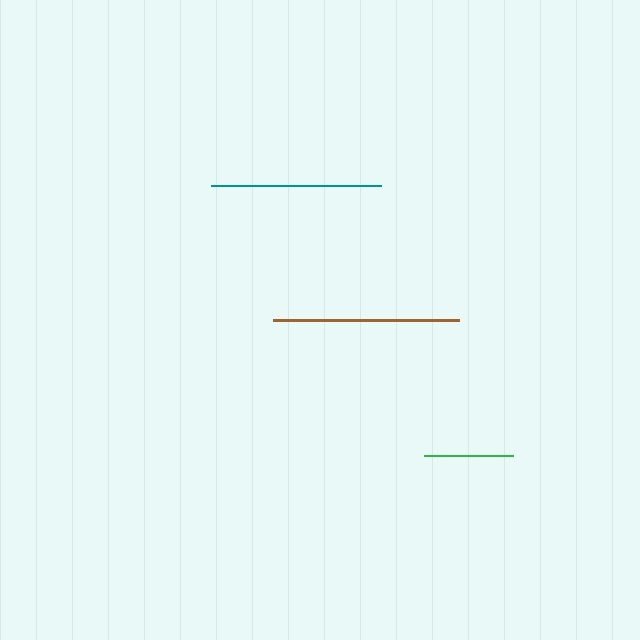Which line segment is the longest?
The brown line is the longest at approximately 186 pixels.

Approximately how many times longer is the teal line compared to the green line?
The teal line is approximately 1.9 times the length of the green line.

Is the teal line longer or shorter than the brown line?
The brown line is longer than the teal line.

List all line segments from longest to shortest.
From longest to shortest: brown, teal, green.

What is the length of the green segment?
The green segment is approximately 89 pixels long.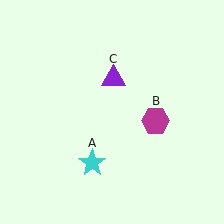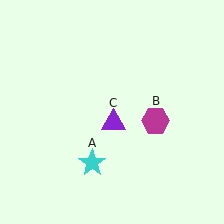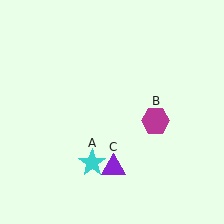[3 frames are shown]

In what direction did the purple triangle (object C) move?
The purple triangle (object C) moved down.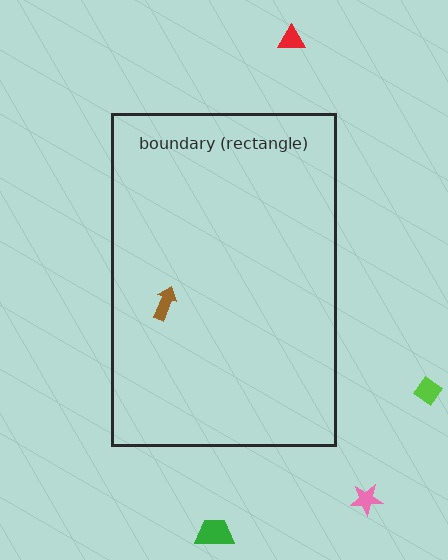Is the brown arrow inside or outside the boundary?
Inside.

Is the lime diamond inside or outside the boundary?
Outside.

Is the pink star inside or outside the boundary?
Outside.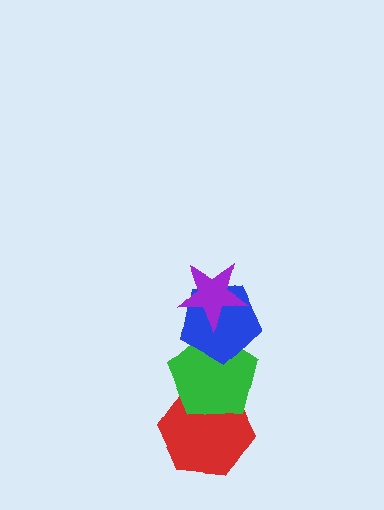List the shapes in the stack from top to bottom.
From top to bottom: the purple star, the blue pentagon, the green pentagon, the red hexagon.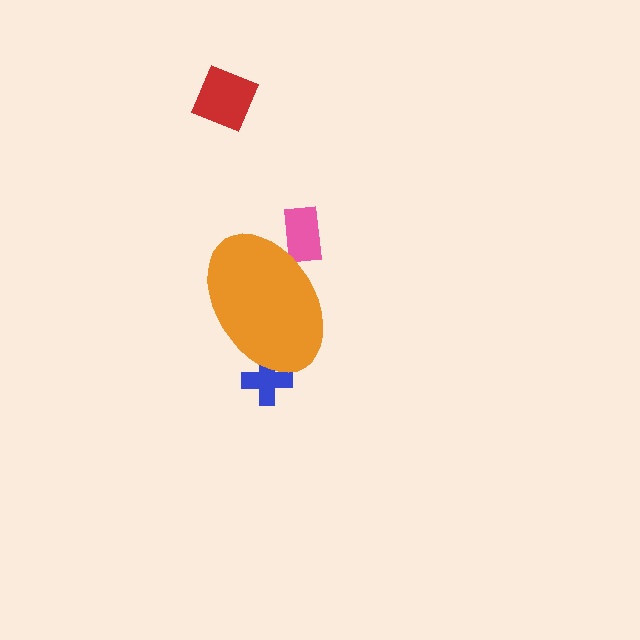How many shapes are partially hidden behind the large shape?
2 shapes are partially hidden.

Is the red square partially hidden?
No, the red square is fully visible.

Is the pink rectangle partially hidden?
Yes, the pink rectangle is partially hidden behind the orange ellipse.